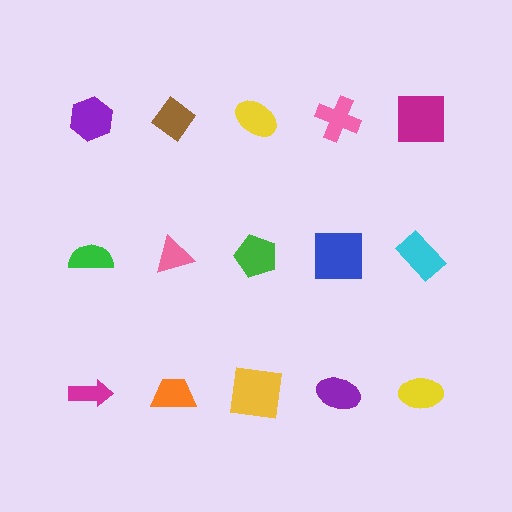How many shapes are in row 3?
5 shapes.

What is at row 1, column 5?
A magenta square.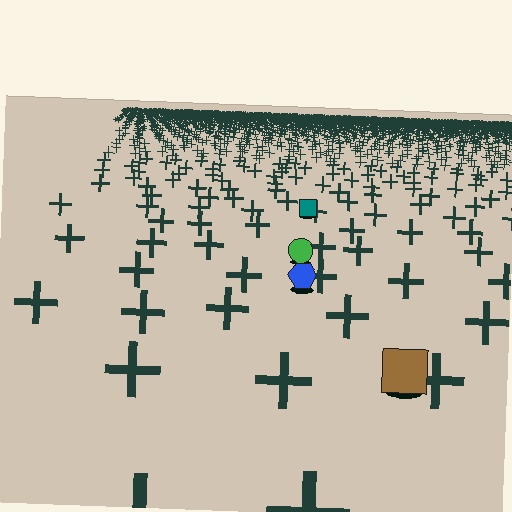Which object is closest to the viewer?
The brown square is closest. The texture marks near it are larger and more spread out.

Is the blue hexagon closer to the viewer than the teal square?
Yes. The blue hexagon is closer — you can tell from the texture gradient: the ground texture is coarser near it.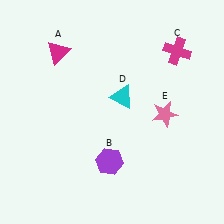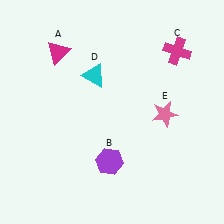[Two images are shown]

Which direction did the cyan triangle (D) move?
The cyan triangle (D) moved left.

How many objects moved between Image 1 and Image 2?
1 object moved between the two images.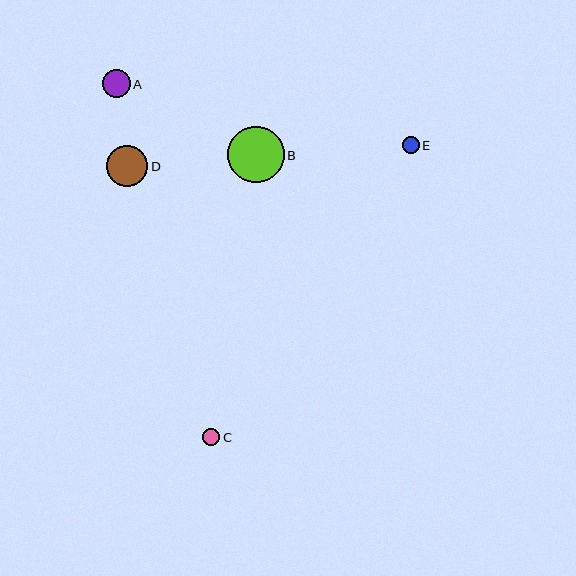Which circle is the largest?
Circle B is the largest with a size of approximately 57 pixels.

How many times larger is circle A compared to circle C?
Circle A is approximately 1.6 times the size of circle C.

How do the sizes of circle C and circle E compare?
Circle C and circle E are approximately the same size.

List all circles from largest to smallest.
From largest to smallest: B, D, A, C, E.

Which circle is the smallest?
Circle E is the smallest with a size of approximately 16 pixels.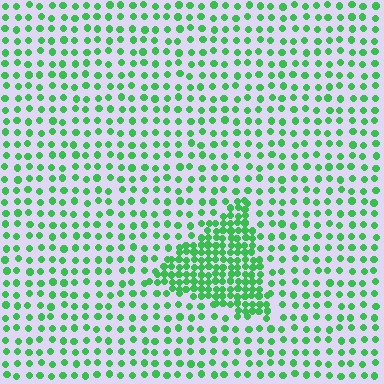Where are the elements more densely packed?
The elements are more densely packed inside the triangle boundary.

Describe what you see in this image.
The image contains small green elements arranged at two different densities. A triangle-shaped region is visible where the elements are more densely packed than the surrounding area.